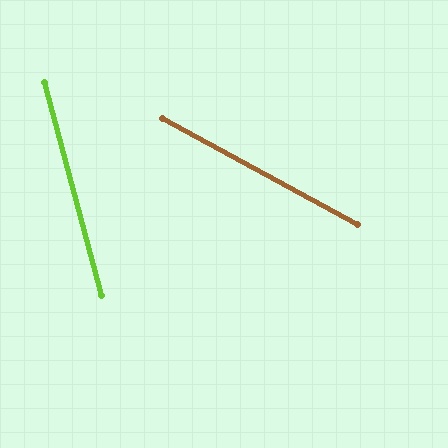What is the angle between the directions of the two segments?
Approximately 47 degrees.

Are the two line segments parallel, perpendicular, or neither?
Neither parallel nor perpendicular — they differ by about 47°.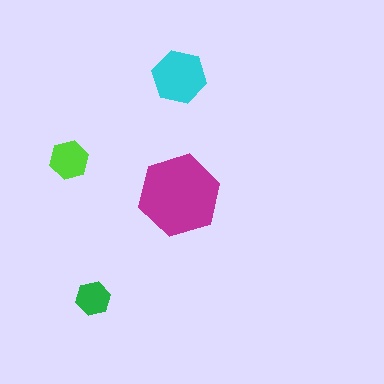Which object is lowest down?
The green hexagon is bottommost.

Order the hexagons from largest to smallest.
the magenta one, the cyan one, the lime one, the green one.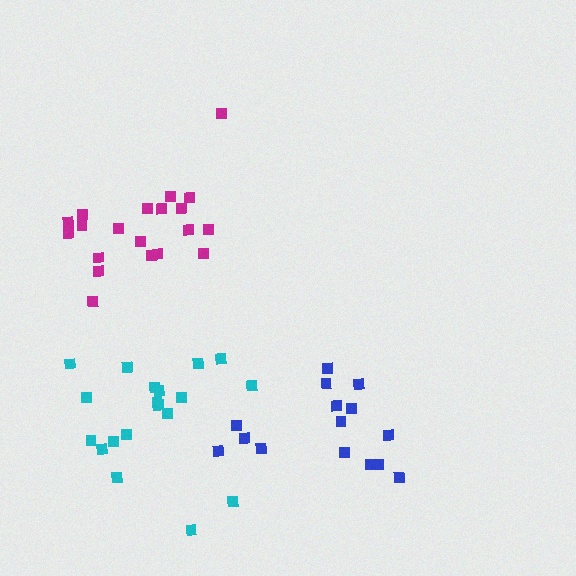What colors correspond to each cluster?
The clusters are colored: magenta, blue, cyan.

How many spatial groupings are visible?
There are 3 spatial groupings.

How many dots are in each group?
Group 1: 20 dots, Group 2: 15 dots, Group 3: 19 dots (54 total).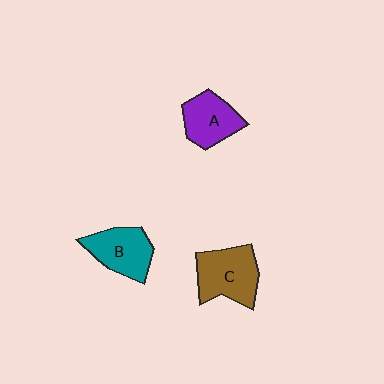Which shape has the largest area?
Shape C (brown).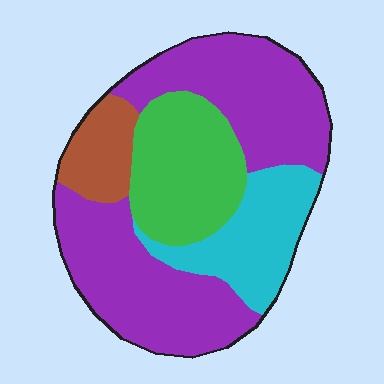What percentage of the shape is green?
Green takes up about one fifth (1/5) of the shape.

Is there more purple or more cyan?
Purple.